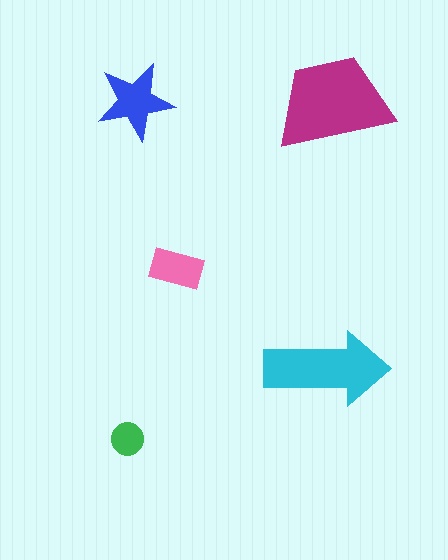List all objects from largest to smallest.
The magenta trapezoid, the cyan arrow, the blue star, the pink rectangle, the green circle.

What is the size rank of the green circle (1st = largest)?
5th.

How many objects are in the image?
There are 5 objects in the image.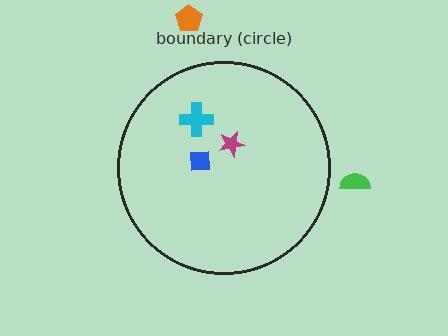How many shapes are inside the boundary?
3 inside, 2 outside.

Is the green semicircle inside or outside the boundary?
Outside.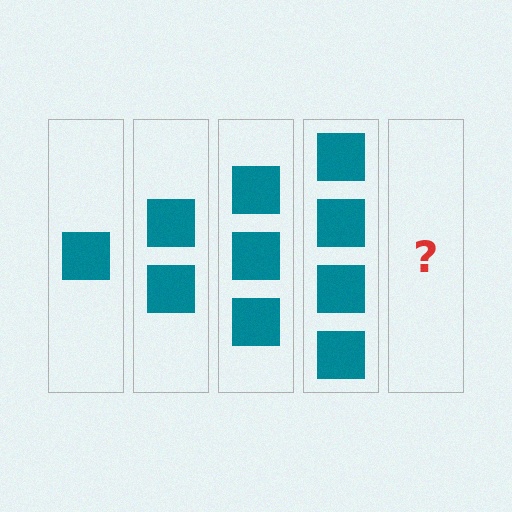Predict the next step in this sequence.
The next step is 5 squares.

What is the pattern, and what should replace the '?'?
The pattern is that each step adds one more square. The '?' should be 5 squares.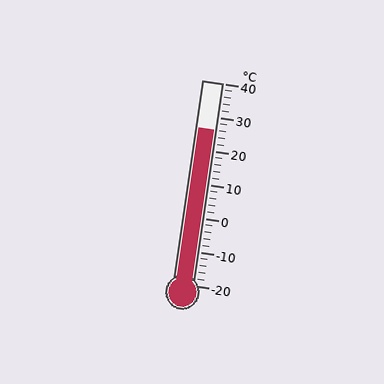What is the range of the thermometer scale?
The thermometer scale ranges from -20°C to 40°C.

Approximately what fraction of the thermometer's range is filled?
The thermometer is filled to approximately 75% of its range.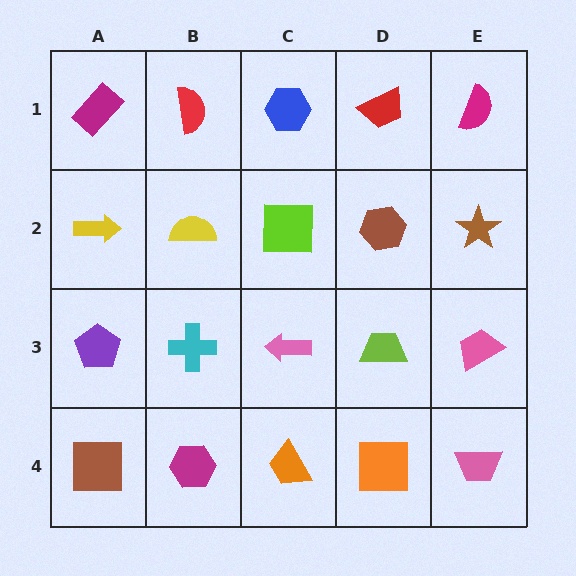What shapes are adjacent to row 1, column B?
A yellow semicircle (row 2, column B), a magenta rectangle (row 1, column A), a blue hexagon (row 1, column C).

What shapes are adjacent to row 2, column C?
A blue hexagon (row 1, column C), a pink arrow (row 3, column C), a yellow semicircle (row 2, column B), a brown hexagon (row 2, column D).